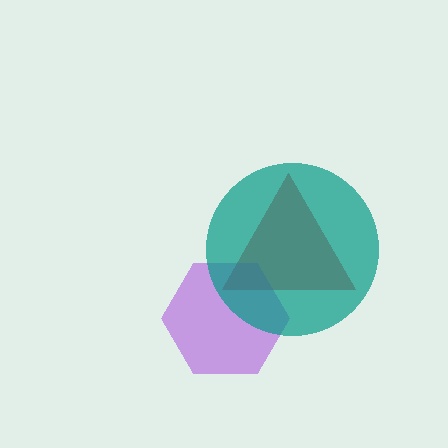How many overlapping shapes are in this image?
There are 3 overlapping shapes in the image.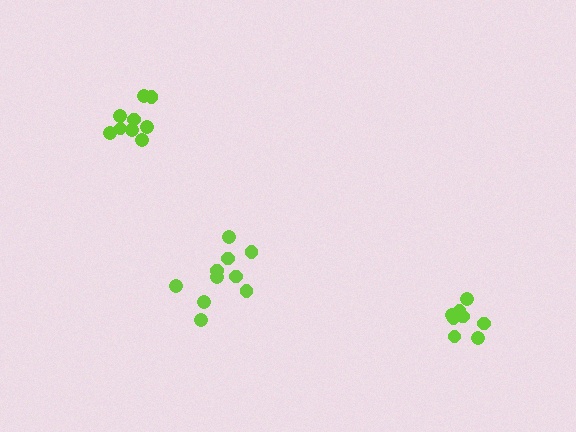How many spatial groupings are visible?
There are 3 spatial groupings.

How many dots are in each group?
Group 1: 9 dots, Group 2: 9 dots, Group 3: 10 dots (28 total).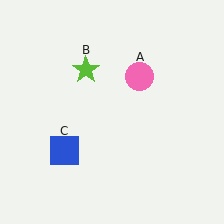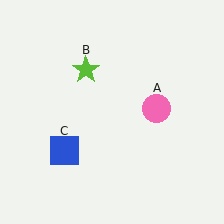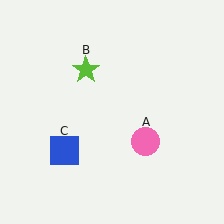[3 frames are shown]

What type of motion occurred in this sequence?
The pink circle (object A) rotated clockwise around the center of the scene.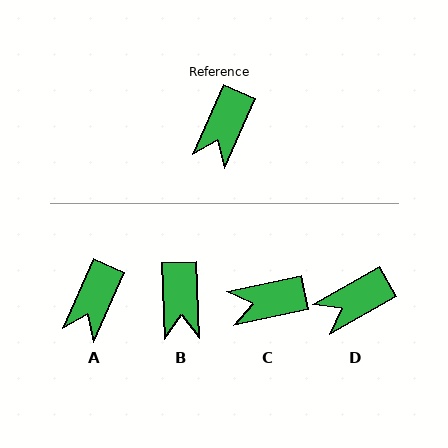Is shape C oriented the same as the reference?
No, it is off by about 54 degrees.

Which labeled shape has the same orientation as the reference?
A.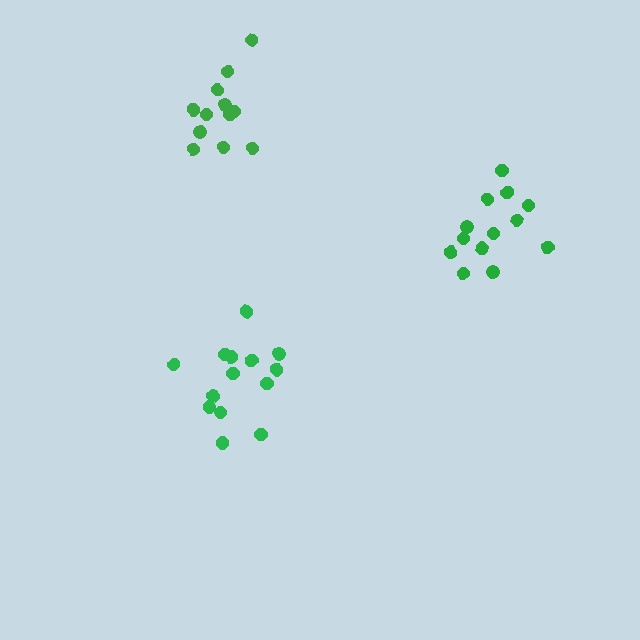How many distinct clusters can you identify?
There are 3 distinct clusters.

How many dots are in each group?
Group 1: 13 dots, Group 2: 12 dots, Group 3: 14 dots (39 total).